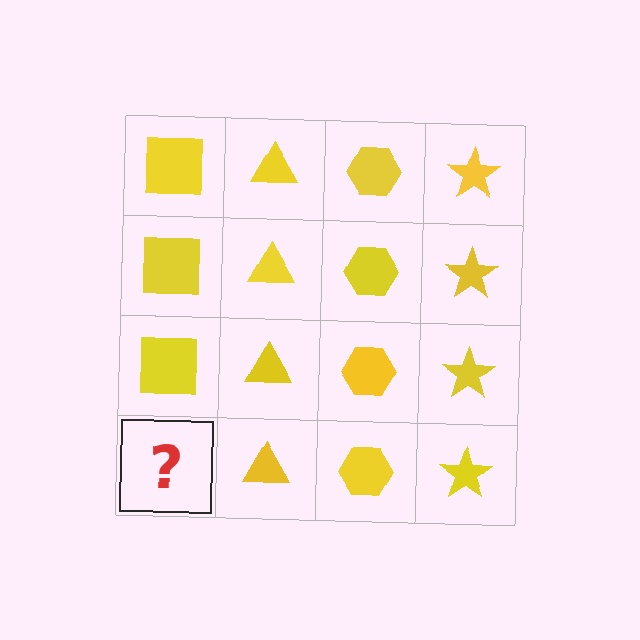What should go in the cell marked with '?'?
The missing cell should contain a yellow square.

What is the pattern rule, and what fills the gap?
The rule is that each column has a consistent shape. The gap should be filled with a yellow square.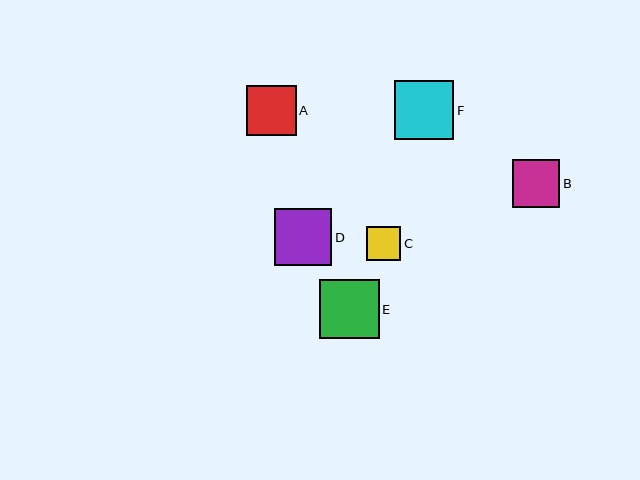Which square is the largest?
Square F is the largest with a size of approximately 59 pixels.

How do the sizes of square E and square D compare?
Square E and square D are approximately the same size.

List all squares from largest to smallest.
From largest to smallest: F, E, D, A, B, C.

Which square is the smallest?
Square C is the smallest with a size of approximately 34 pixels.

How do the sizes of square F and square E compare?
Square F and square E are approximately the same size.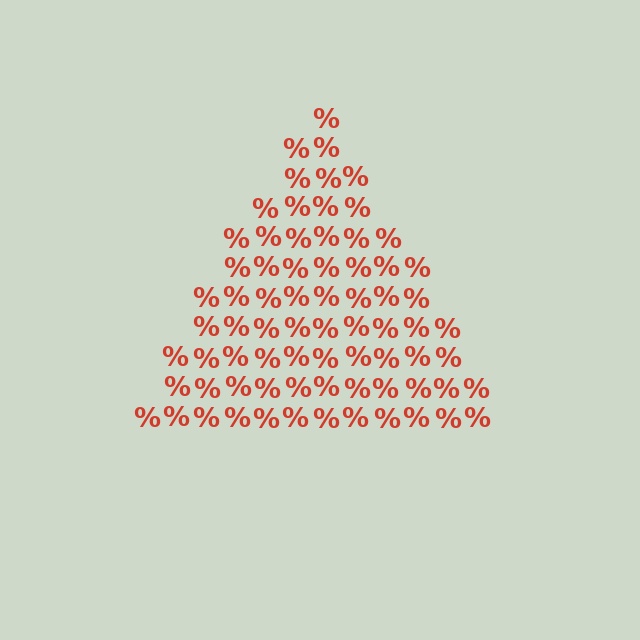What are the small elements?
The small elements are percent signs.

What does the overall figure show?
The overall figure shows a triangle.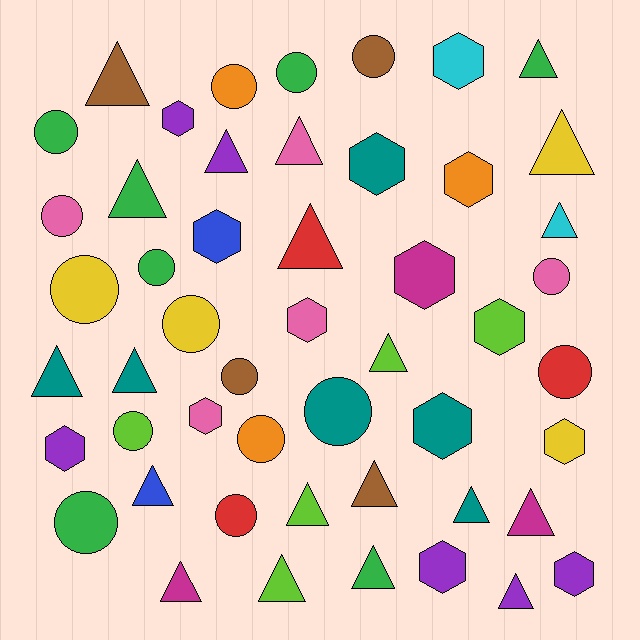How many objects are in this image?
There are 50 objects.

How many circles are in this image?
There are 16 circles.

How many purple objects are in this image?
There are 6 purple objects.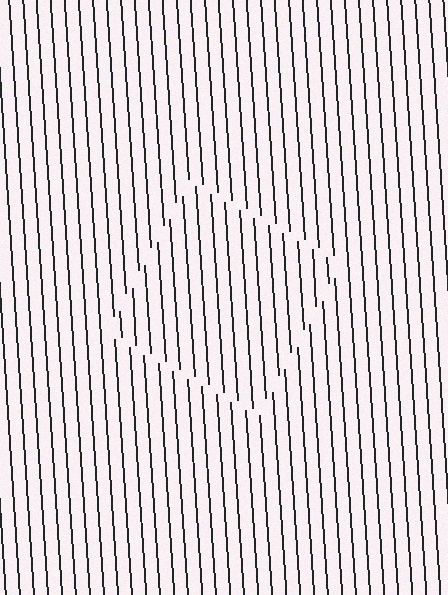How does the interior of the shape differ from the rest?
The interior of the shape contains the same grating, shifted by half a period — the contour is defined by the phase discontinuity where line-ends from the inner and outer gratings abut.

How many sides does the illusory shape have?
4 sides — the line-ends trace a square.